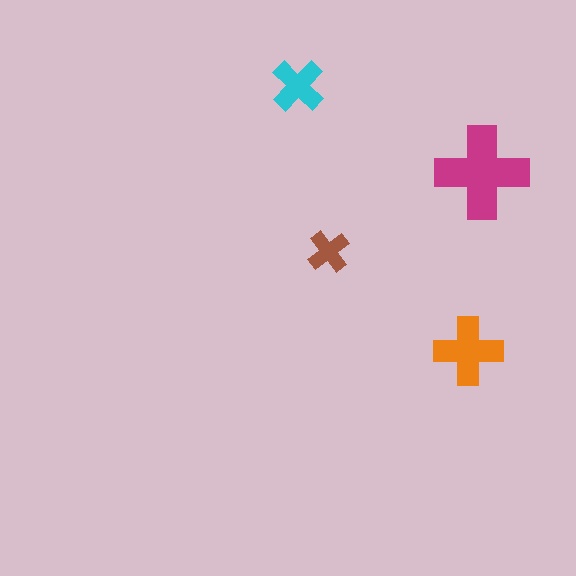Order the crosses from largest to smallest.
the magenta one, the orange one, the cyan one, the brown one.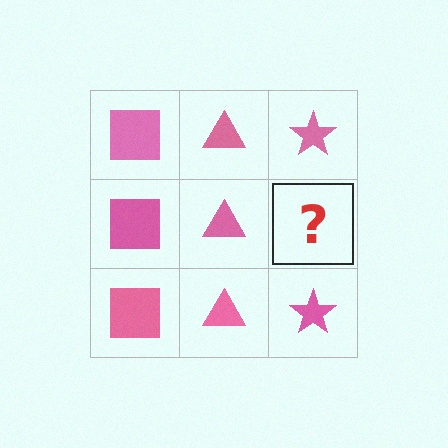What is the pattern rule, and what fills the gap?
The rule is that each column has a consistent shape. The gap should be filled with a pink star.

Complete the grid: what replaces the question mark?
The question mark should be replaced with a pink star.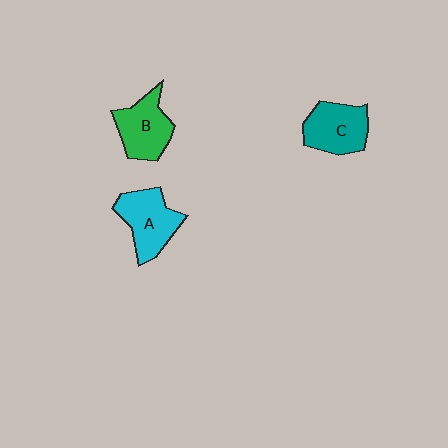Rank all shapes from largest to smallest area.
From largest to smallest: A (cyan), C (teal), B (green).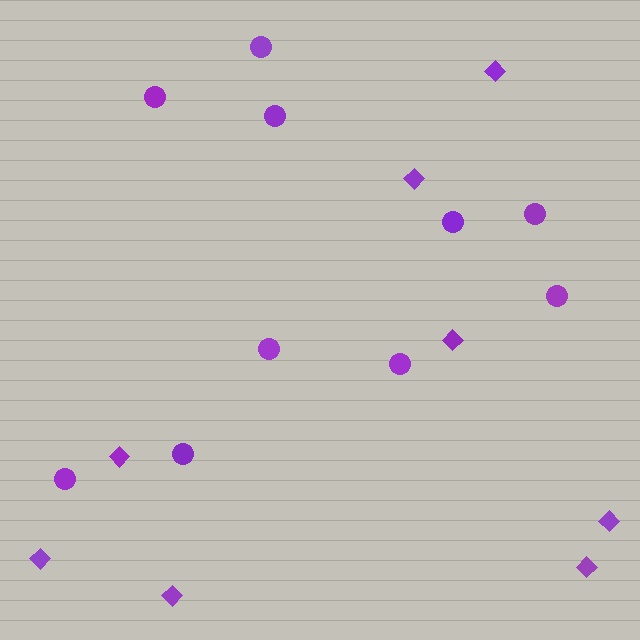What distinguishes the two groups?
There are 2 groups: one group of circles (10) and one group of diamonds (8).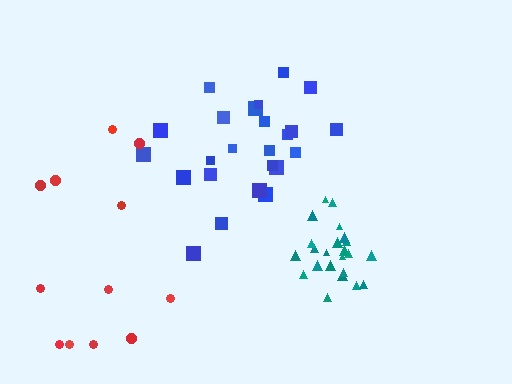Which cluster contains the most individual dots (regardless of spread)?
Blue (25).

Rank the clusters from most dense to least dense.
teal, blue, red.